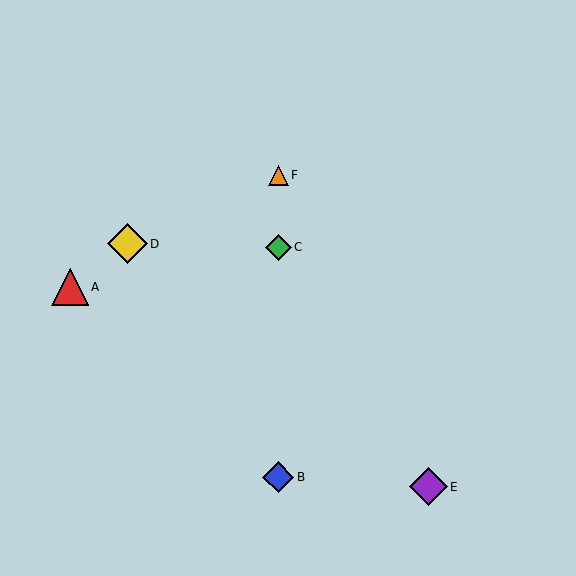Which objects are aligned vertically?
Objects B, C, F are aligned vertically.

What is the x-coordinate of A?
Object A is at x≈70.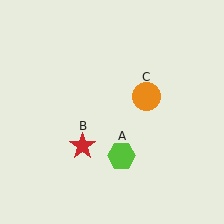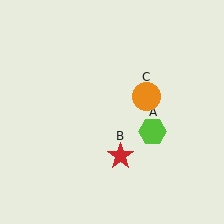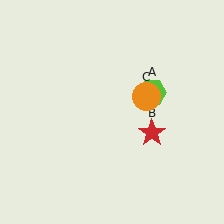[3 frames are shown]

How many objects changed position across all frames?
2 objects changed position: lime hexagon (object A), red star (object B).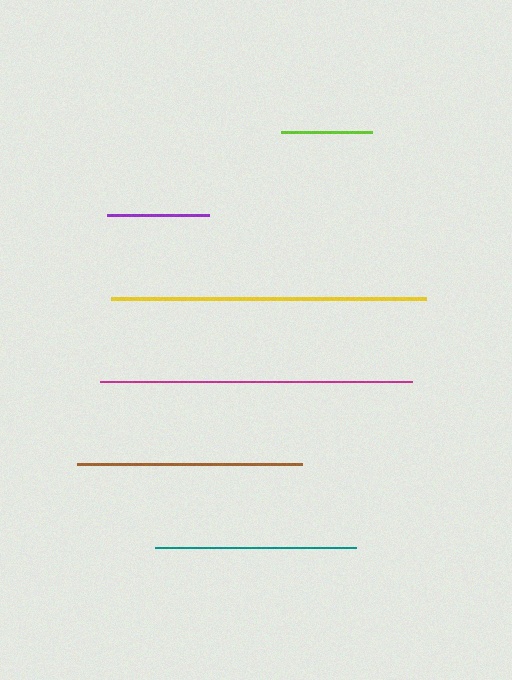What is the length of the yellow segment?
The yellow segment is approximately 315 pixels long.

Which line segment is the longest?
The yellow line is the longest at approximately 315 pixels.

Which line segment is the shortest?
The lime line is the shortest at approximately 92 pixels.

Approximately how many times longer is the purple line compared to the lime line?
The purple line is approximately 1.1 times the length of the lime line.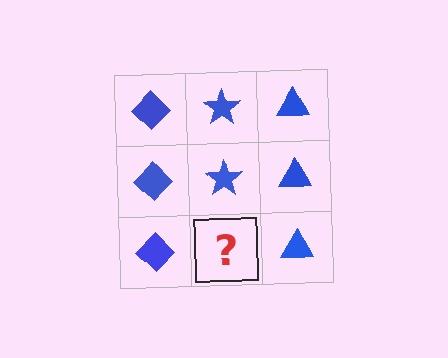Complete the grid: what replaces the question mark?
The question mark should be replaced with a blue star.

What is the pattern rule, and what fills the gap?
The rule is that each column has a consistent shape. The gap should be filled with a blue star.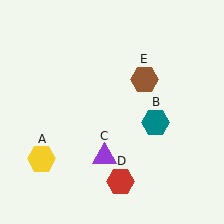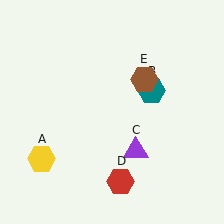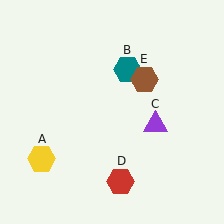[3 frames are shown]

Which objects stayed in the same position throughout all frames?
Yellow hexagon (object A) and red hexagon (object D) and brown hexagon (object E) remained stationary.